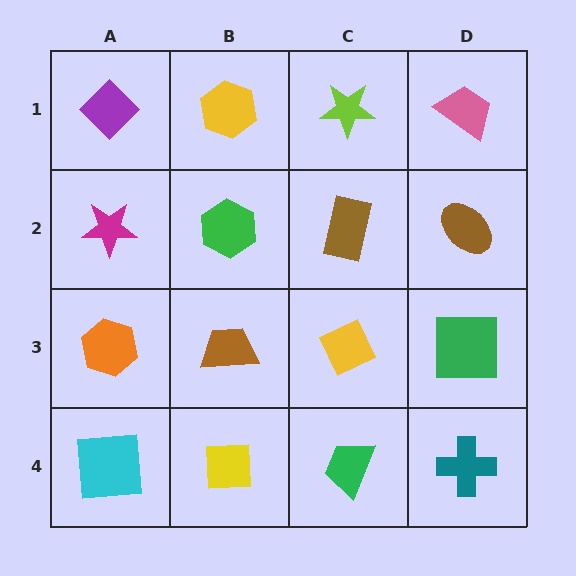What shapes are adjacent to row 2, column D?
A pink trapezoid (row 1, column D), a green square (row 3, column D), a brown rectangle (row 2, column C).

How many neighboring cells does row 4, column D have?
2.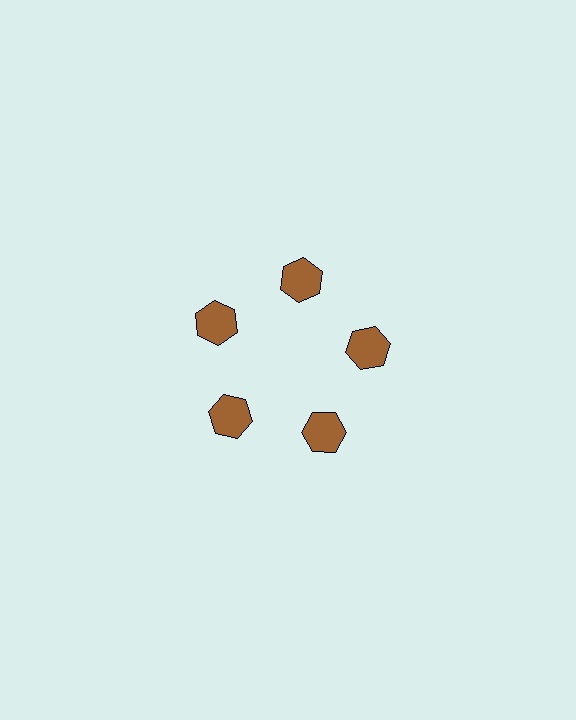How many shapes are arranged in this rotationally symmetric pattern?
There are 5 shapes, arranged in 5 groups of 1.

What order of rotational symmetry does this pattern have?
This pattern has 5-fold rotational symmetry.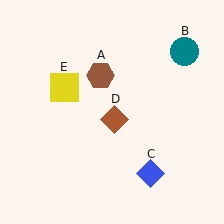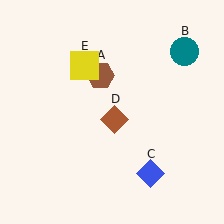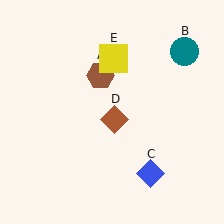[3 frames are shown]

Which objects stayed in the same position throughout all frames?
Brown hexagon (object A) and teal circle (object B) and blue diamond (object C) and brown diamond (object D) remained stationary.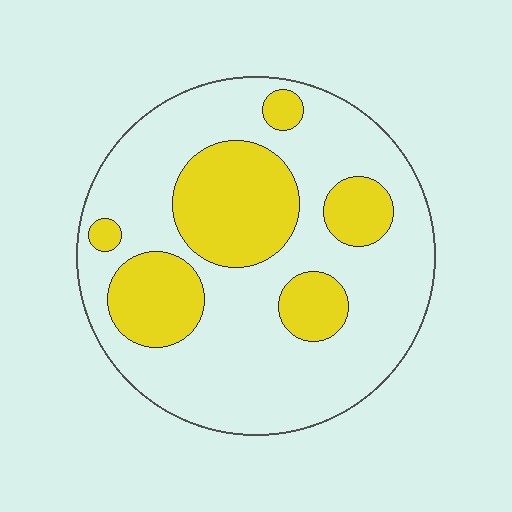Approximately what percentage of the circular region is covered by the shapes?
Approximately 30%.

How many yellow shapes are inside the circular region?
6.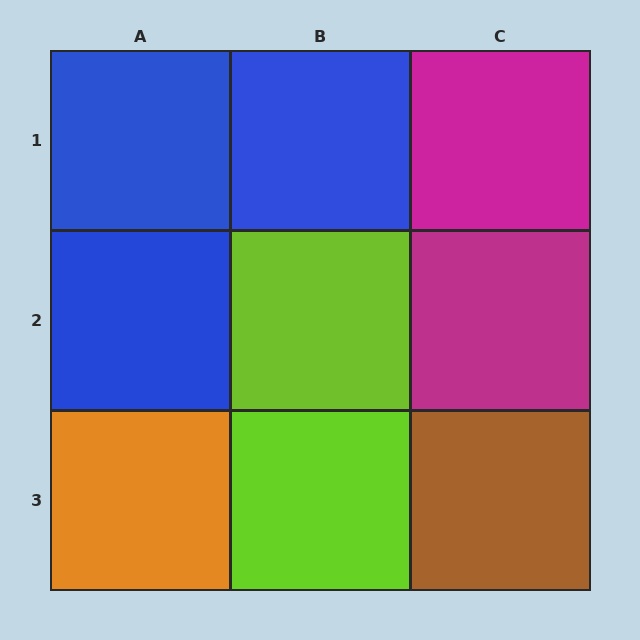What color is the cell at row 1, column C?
Magenta.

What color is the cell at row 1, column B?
Blue.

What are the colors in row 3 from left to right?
Orange, lime, brown.